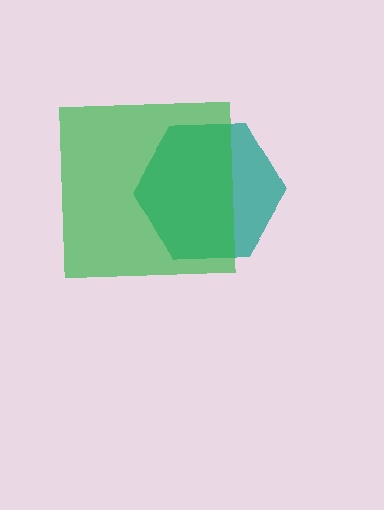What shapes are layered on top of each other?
The layered shapes are: a teal hexagon, a green square.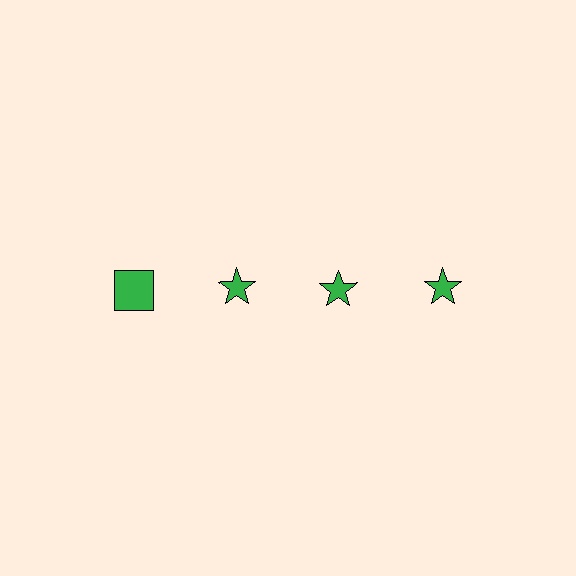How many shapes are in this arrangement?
There are 4 shapes arranged in a grid pattern.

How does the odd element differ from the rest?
It has a different shape: square instead of star.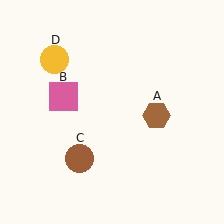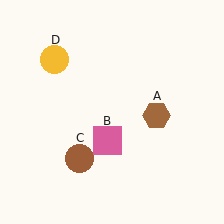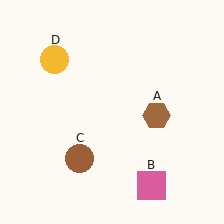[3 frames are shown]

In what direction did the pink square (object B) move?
The pink square (object B) moved down and to the right.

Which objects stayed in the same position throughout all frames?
Brown hexagon (object A) and brown circle (object C) and yellow circle (object D) remained stationary.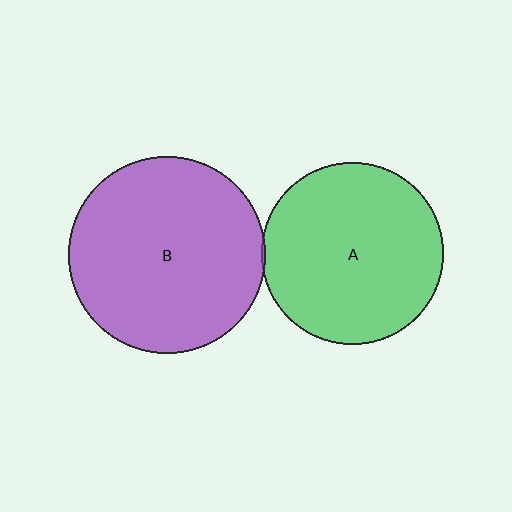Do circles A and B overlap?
Yes.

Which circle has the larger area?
Circle B (purple).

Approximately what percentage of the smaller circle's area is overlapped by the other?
Approximately 5%.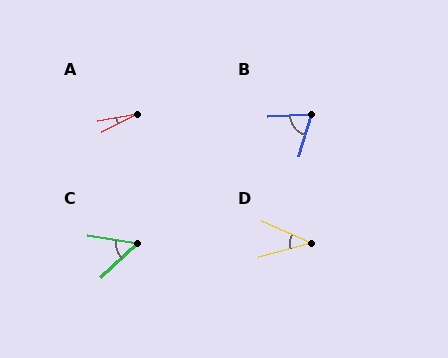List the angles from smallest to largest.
A (17°), D (39°), C (53°), B (71°).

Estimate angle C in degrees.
Approximately 53 degrees.